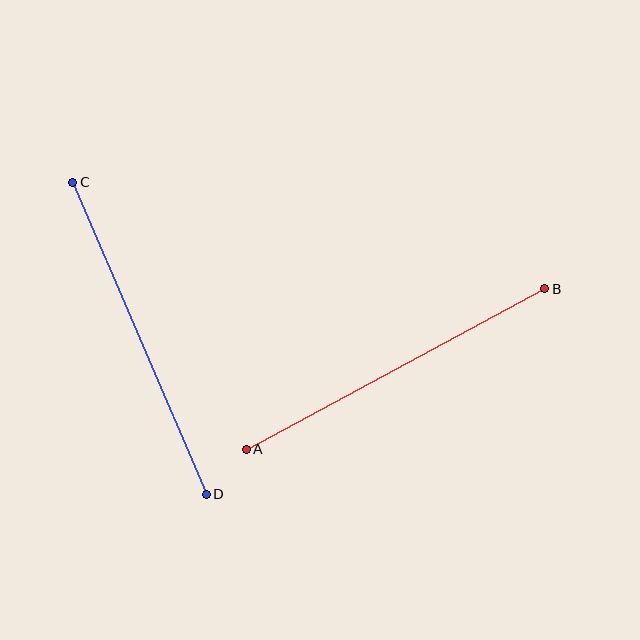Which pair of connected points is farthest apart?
Points C and D are farthest apart.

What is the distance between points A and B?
The distance is approximately 339 pixels.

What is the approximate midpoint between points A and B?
The midpoint is at approximately (395, 369) pixels.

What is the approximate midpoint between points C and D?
The midpoint is at approximately (140, 338) pixels.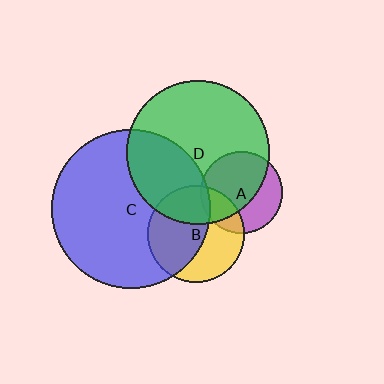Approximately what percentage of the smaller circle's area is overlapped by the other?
Approximately 30%.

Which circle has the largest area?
Circle C (blue).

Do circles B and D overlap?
Yes.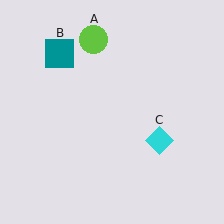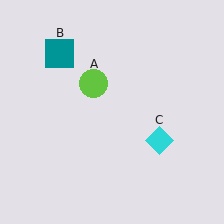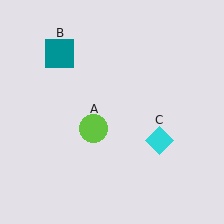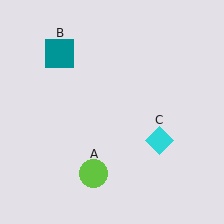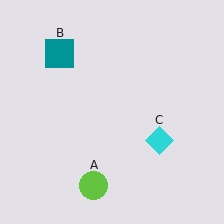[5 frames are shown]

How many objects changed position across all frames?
1 object changed position: lime circle (object A).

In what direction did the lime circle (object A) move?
The lime circle (object A) moved down.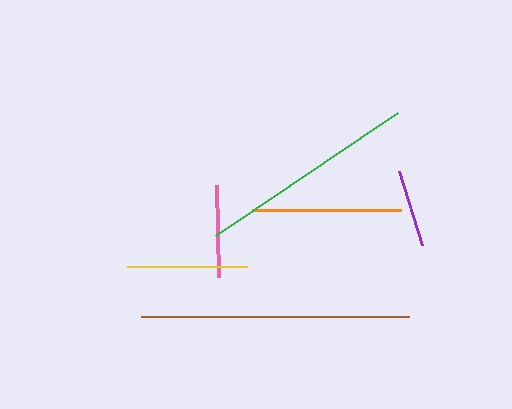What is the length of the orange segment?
The orange segment is approximately 149 pixels long.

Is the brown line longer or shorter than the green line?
The brown line is longer than the green line.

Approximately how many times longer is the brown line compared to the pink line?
The brown line is approximately 2.9 times the length of the pink line.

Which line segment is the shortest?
The purple line is the shortest at approximately 77 pixels.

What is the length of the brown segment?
The brown segment is approximately 269 pixels long.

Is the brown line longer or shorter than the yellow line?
The brown line is longer than the yellow line.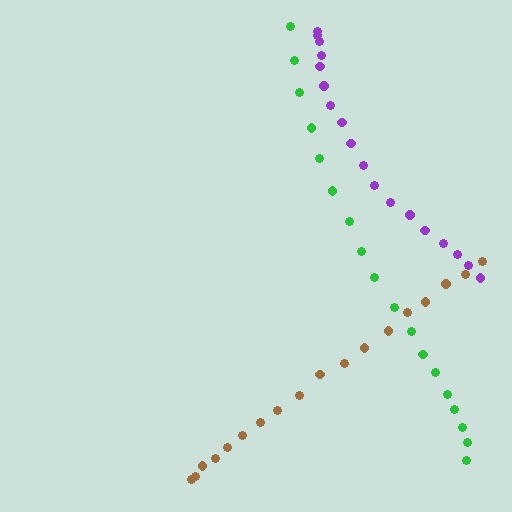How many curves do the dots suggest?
There are 3 distinct paths.